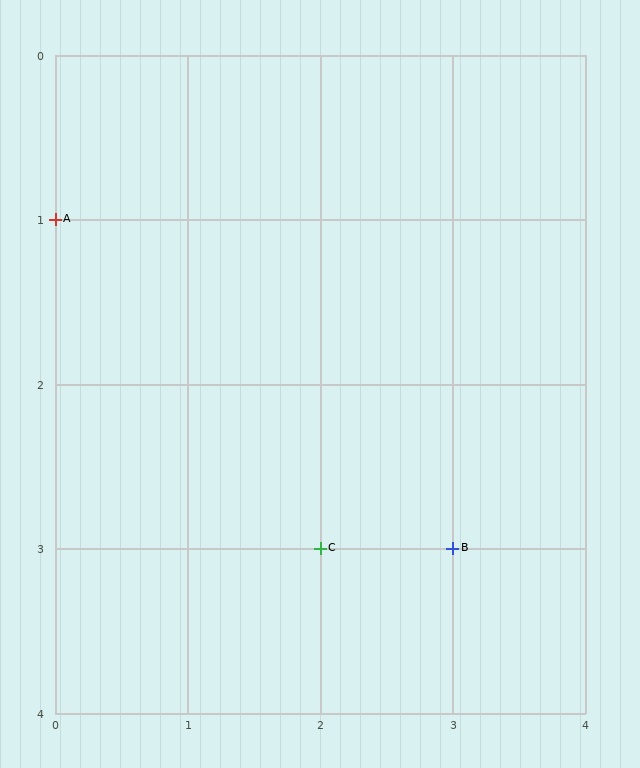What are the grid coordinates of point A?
Point A is at grid coordinates (0, 1).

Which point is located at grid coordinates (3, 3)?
Point B is at (3, 3).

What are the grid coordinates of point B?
Point B is at grid coordinates (3, 3).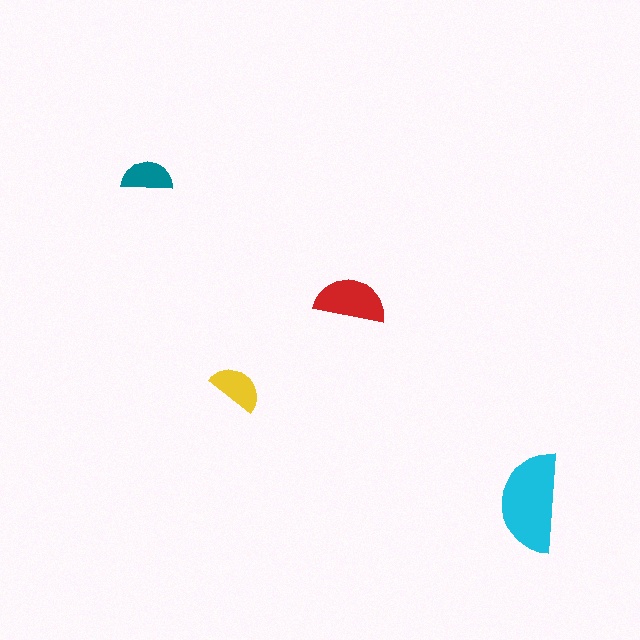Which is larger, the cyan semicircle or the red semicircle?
The cyan one.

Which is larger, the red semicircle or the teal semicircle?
The red one.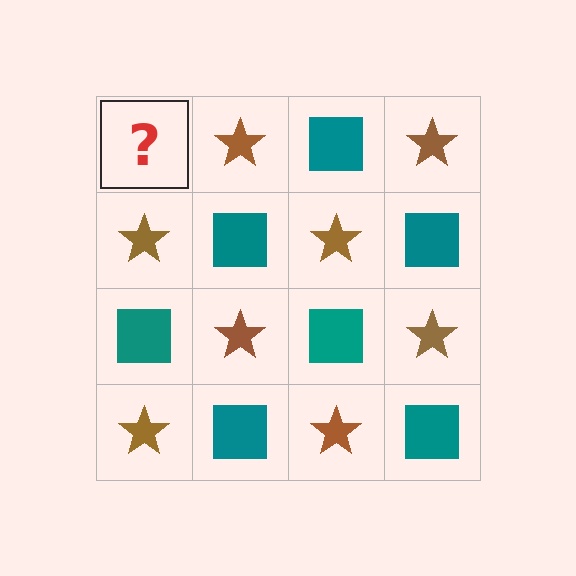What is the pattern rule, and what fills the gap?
The rule is that it alternates teal square and brown star in a checkerboard pattern. The gap should be filled with a teal square.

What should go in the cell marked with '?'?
The missing cell should contain a teal square.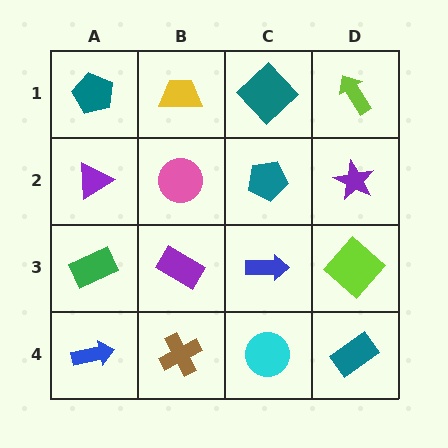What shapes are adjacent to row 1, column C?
A teal pentagon (row 2, column C), a yellow trapezoid (row 1, column B), a lime arrow (row 1, column D).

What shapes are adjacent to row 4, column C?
A blue arrow (row 3, column C), a brown cross (row 4, column B), a teal rectangle (row 4, column D).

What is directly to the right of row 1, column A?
A yellow trapezoid.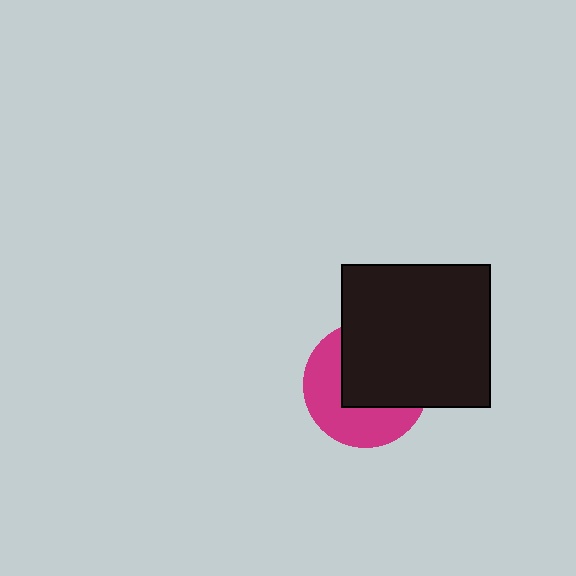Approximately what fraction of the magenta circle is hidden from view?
Roughly 52% of the magenta circle is hidden behind the black rectangle.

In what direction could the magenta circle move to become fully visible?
The magenta circle could move toward the lower-left. That would shift it out from behind the black rectangle entirely.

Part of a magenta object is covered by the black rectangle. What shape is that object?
It is a circle.